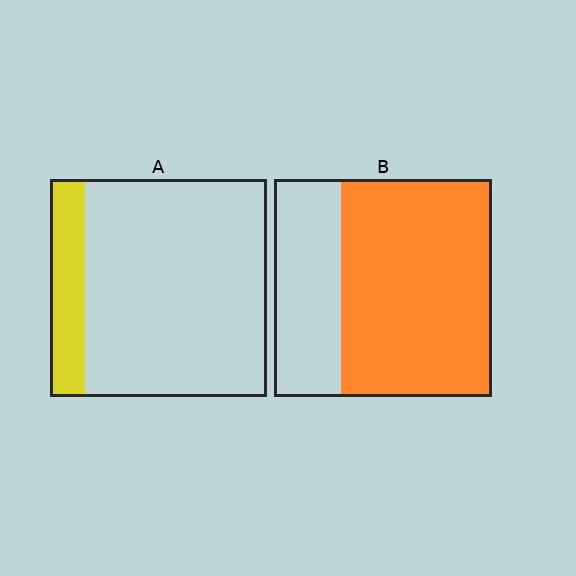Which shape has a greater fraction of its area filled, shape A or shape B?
Shape B.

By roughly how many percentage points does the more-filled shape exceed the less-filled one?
By roughly 55 percentage points (B over A).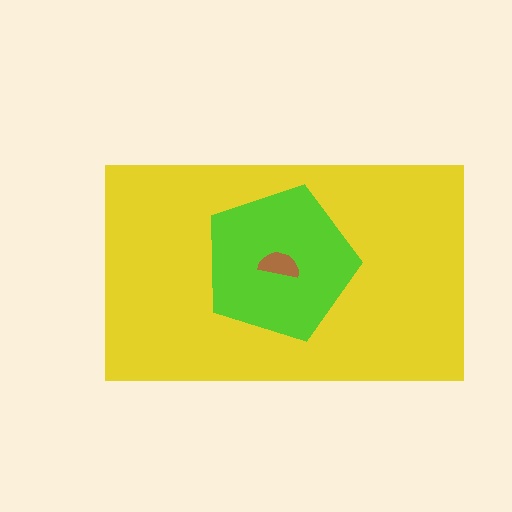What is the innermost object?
The brown semicircle.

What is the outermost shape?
The yellow rectangle.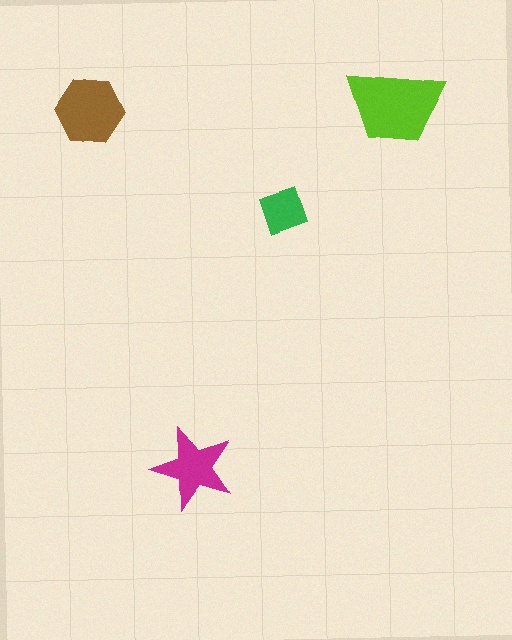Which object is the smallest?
The green diamond.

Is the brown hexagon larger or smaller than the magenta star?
Larger.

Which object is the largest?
The lime trapezoid.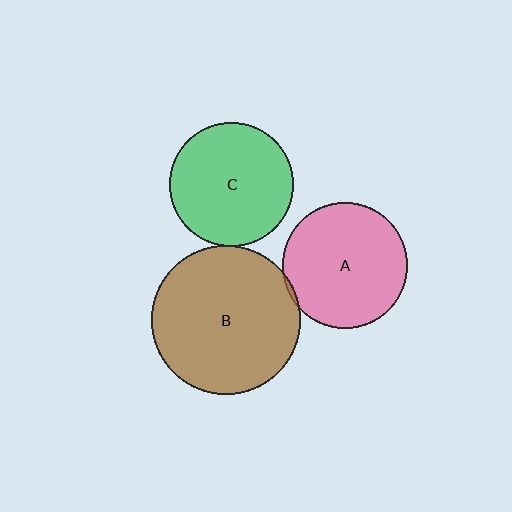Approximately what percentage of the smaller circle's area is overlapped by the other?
Approximately 5%.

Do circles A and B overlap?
Yes.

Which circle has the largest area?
Circle B (brown).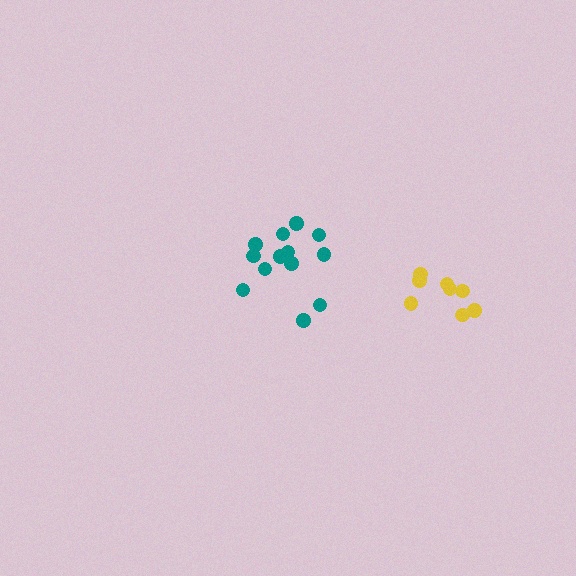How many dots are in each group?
Group 1: 13 dots, Group 2: 8 dots (21 total).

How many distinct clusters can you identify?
There are 2 distinct clusters.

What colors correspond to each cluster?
The clusters are colored: teal, yellow.